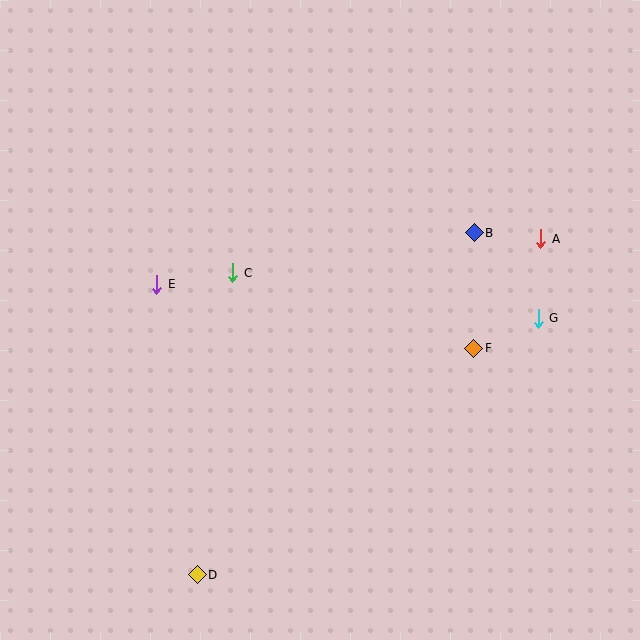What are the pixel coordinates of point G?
Point G is at (538, 318).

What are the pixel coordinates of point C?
Point C is at (233, 273).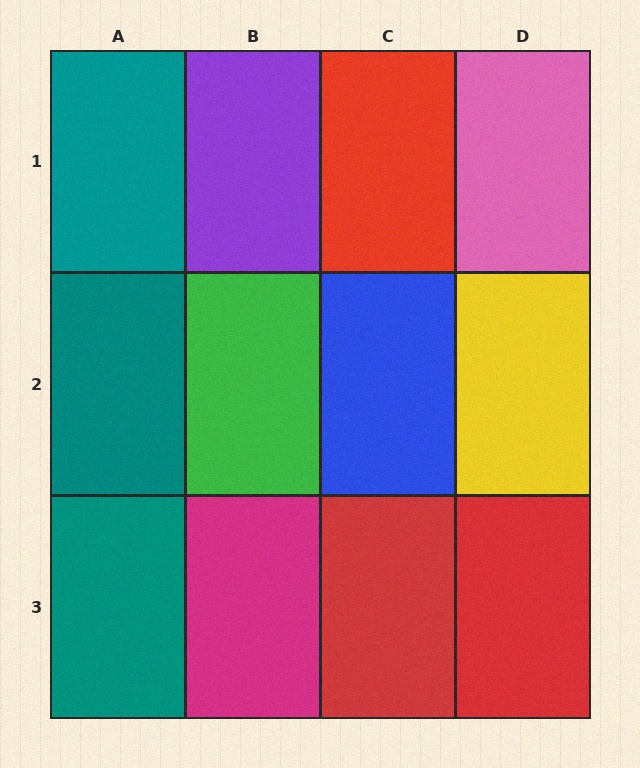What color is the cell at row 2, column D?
Yellow.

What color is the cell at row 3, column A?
Teal.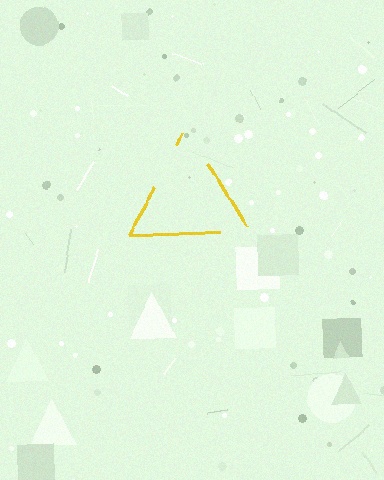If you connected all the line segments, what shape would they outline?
They would outline a triangle.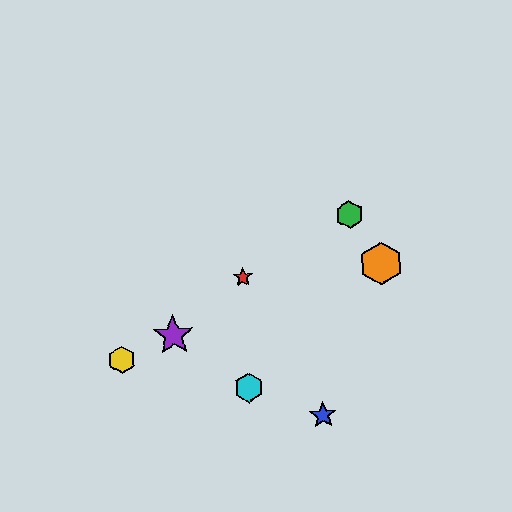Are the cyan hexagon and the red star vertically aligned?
Yes, both are at x≈249.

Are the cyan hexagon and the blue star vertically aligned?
No, the cyan hexagon is at x≈249 and the blue star is at x≈323.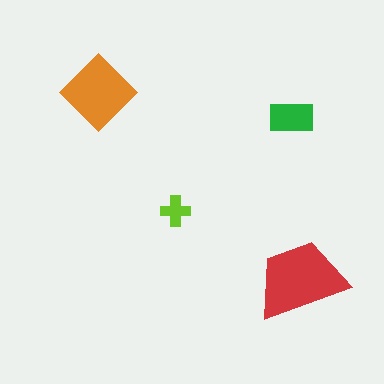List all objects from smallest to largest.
The lime cross, the green rectangle, the orange diamond, the red trapezoid.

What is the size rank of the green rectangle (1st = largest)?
3rd.